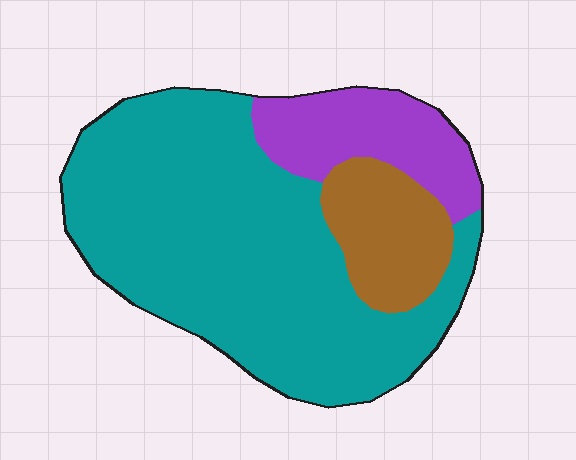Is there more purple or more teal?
Teal.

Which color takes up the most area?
Teal, at roughly 70%.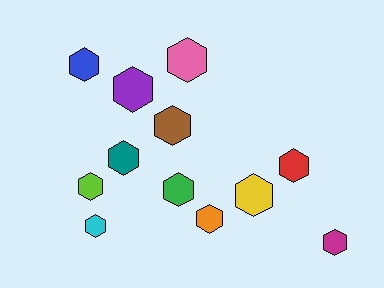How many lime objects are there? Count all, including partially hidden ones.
There is 1 lime object.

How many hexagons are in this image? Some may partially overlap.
There are 12 hexagons.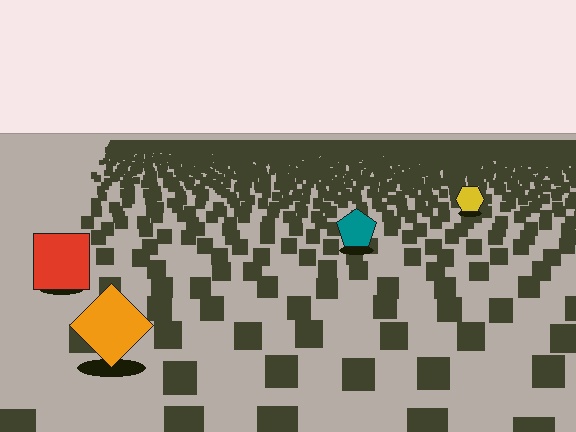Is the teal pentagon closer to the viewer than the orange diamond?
No. The orange diamond is closer — you can tell from the texture gradient: the ground texture is coarser near it.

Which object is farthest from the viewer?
The yellow hexagon is farthest from the viewer. It appears smaller and the ground texture around it is denser.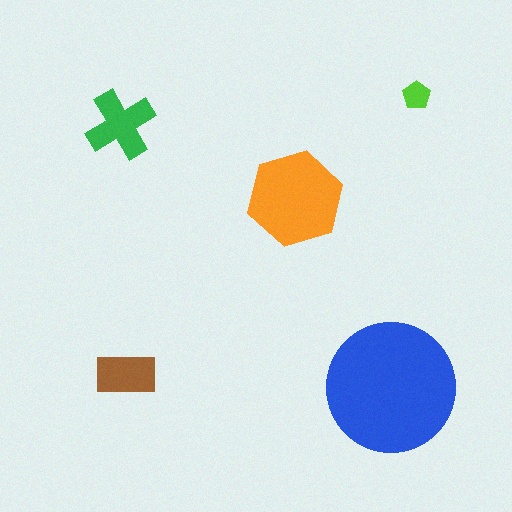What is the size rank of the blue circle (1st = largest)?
1st.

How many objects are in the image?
There are 5 objects in the image.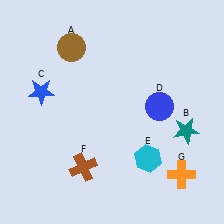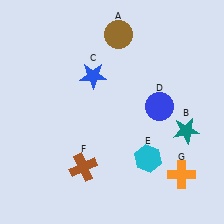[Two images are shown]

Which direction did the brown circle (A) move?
The brown circle (A) moved right.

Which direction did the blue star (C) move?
The blue star (C) moved right.